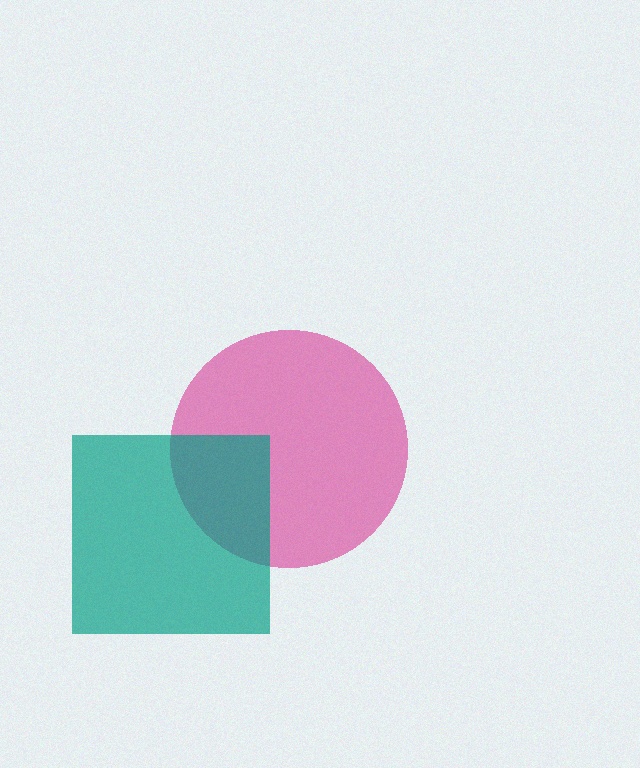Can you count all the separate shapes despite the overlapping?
Yes, there are 2 separate shapes.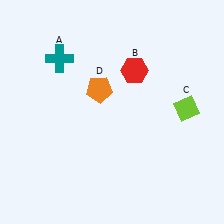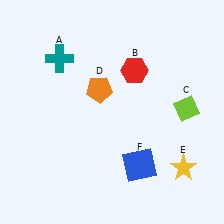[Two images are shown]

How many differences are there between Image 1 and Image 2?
There are 2 differences between the two images.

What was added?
A yellow star (E), a blue square (F) were added in Image 2.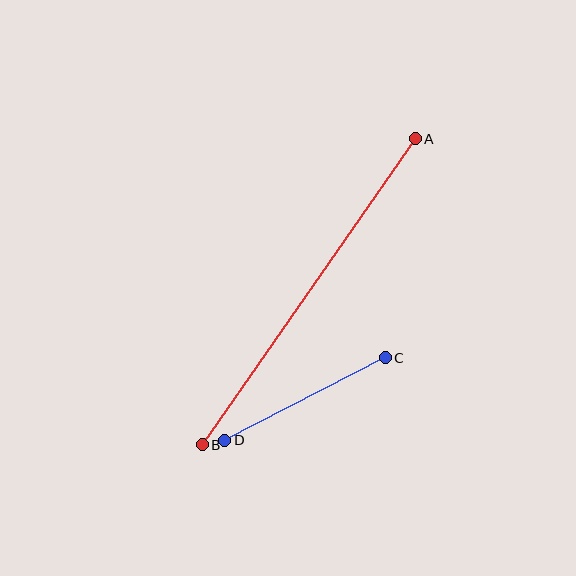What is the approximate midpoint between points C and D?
The midpoint is at approximately (305, 399) pixels.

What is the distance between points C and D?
The distance is approximately 181 pixels.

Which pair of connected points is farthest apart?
Points A and B are farthest apart.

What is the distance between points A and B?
The distance is approximately 373 pixels.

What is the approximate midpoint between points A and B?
The midpoint is at approximately (309, 292) pixels.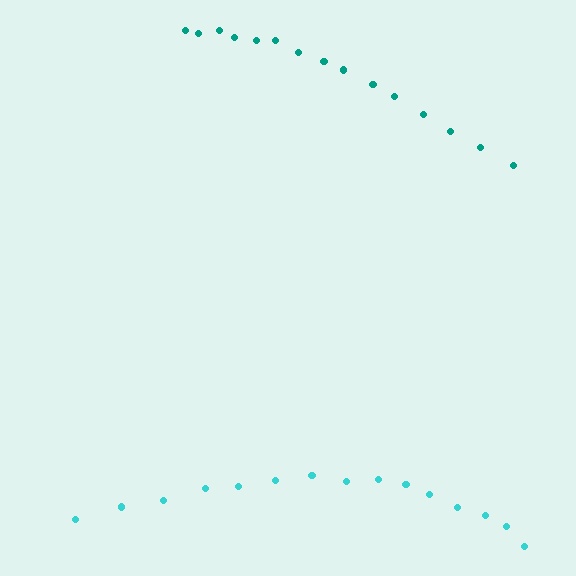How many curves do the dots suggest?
There are 2 distinct paths.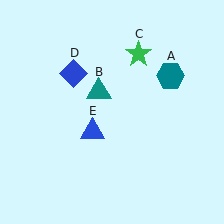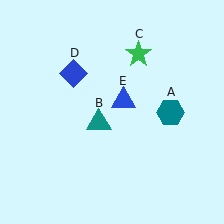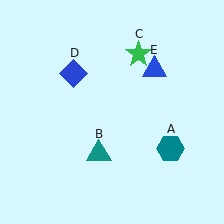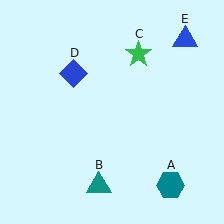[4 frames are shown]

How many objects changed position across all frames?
3 objects changed position: teal hexagon (object A), teal triangle (object B), blue triangle (object E).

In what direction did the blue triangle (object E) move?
The blue triangle (object E) moved up and to the right.